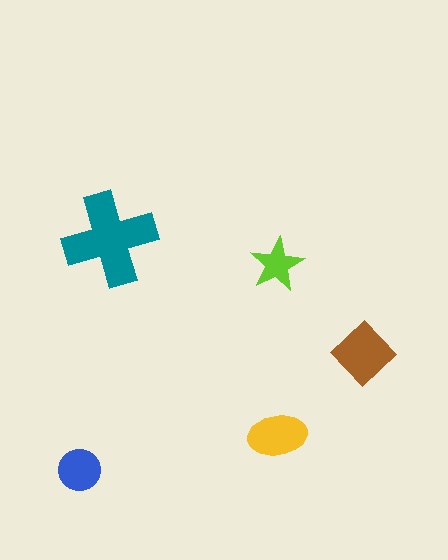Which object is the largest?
The teal cross.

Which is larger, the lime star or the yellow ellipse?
The yellow ellipse.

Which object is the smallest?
The lime star.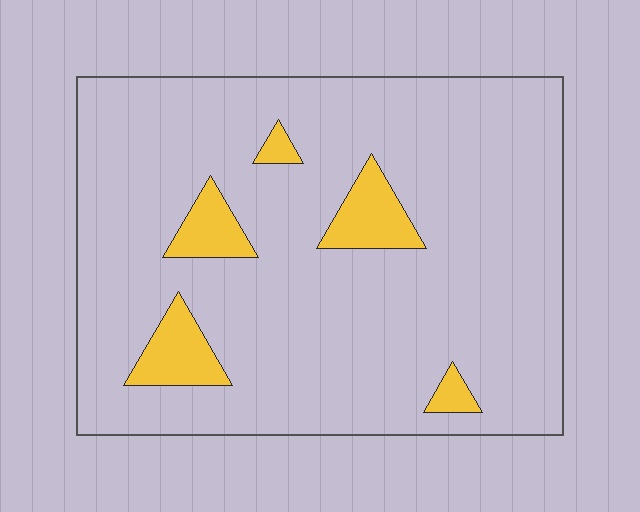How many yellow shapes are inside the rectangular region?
5.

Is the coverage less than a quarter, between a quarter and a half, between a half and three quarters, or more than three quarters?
Less than a quarter.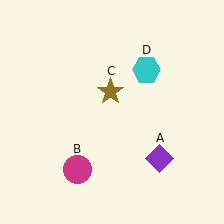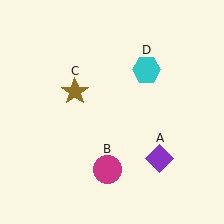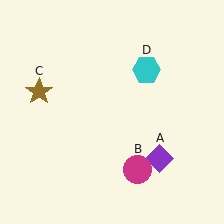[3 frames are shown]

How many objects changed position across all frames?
2 objects changed position: magenta circle (object B), brown star (object C).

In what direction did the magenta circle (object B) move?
The magenta circle (object B) moved right.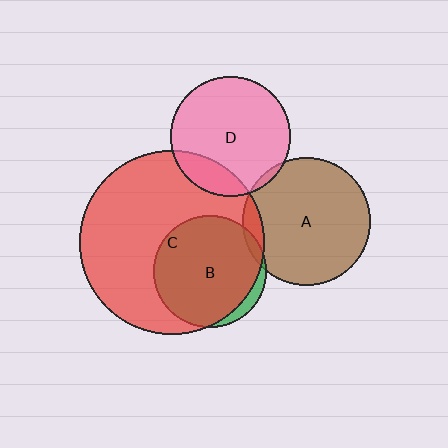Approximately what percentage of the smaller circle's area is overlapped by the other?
Approximately 10%.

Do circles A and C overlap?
Yes.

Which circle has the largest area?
Circle C (red).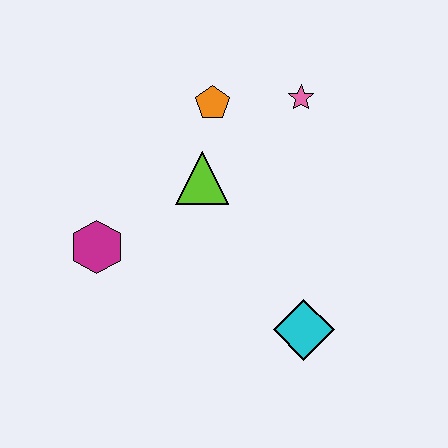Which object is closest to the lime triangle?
The orange pentagon is closest to the lime triangle.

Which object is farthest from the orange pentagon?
The cyan diamond is farthest from the orange pentagon.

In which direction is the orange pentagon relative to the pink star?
The orange pentagon is to the left of the pink star.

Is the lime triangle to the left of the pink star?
Yes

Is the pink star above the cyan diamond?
Yes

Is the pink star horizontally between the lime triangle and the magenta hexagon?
No